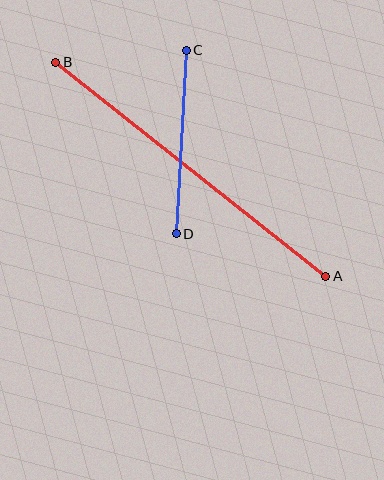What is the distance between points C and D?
The distance is approximately 184 pixels.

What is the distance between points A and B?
The distance is approximately 345 pixels.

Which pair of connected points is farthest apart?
Points A and B are farthest apart.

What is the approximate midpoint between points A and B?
The midpoint is at approximately (191, 169) pixels.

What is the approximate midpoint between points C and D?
The midpoint is at approximately (181, 142) pixels.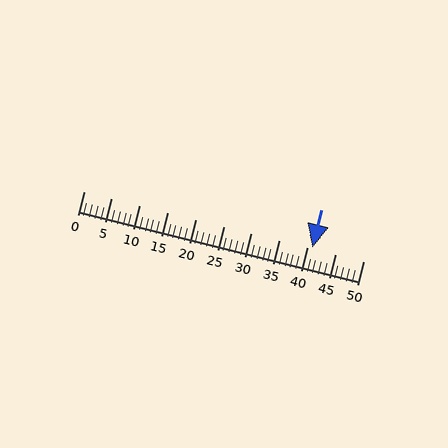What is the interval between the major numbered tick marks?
The major tick marks are spaced 5 units apart.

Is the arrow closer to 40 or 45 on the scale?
The arrow is closer to 40.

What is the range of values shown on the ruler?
The ruler shows values from 0 to 50.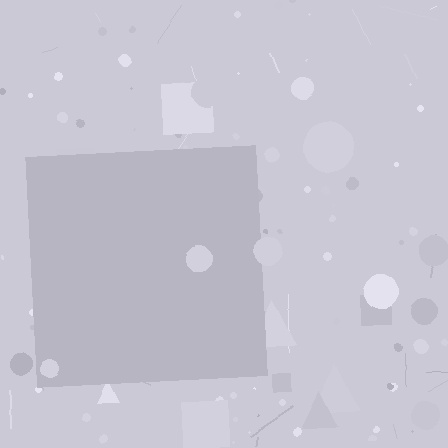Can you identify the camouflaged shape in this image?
The camouflaged shape is a square.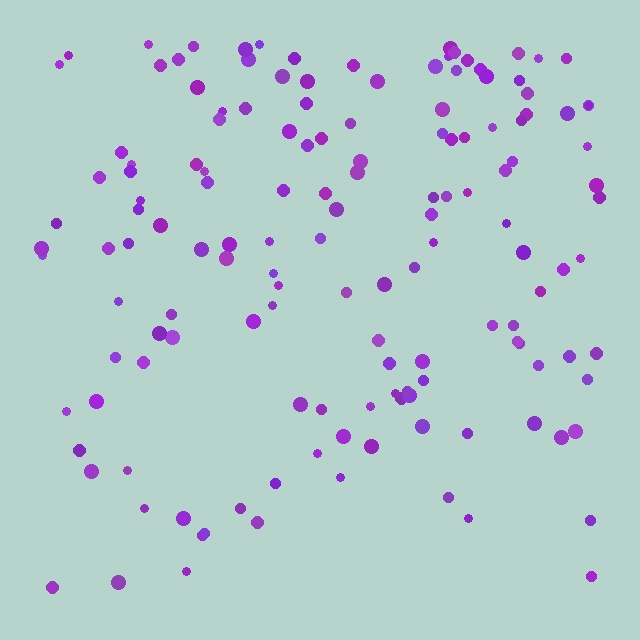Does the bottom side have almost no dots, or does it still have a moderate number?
Still a moderate number, just noticeably fewer than the top.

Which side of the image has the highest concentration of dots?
The top.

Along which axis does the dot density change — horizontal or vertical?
Vertical.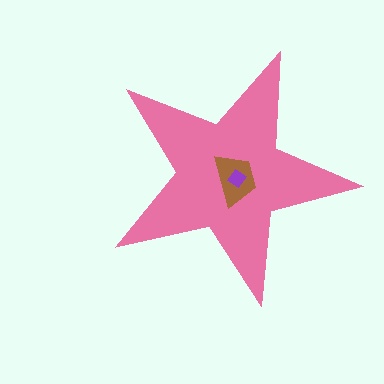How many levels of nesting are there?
3.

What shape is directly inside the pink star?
The brown trapezoid.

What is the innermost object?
The purple diamond.